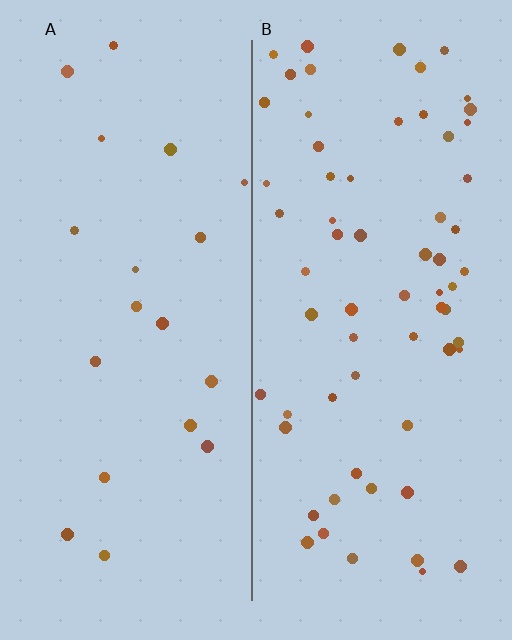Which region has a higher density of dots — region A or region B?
B (the right).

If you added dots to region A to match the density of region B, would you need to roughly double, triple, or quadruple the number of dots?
Approximately triple.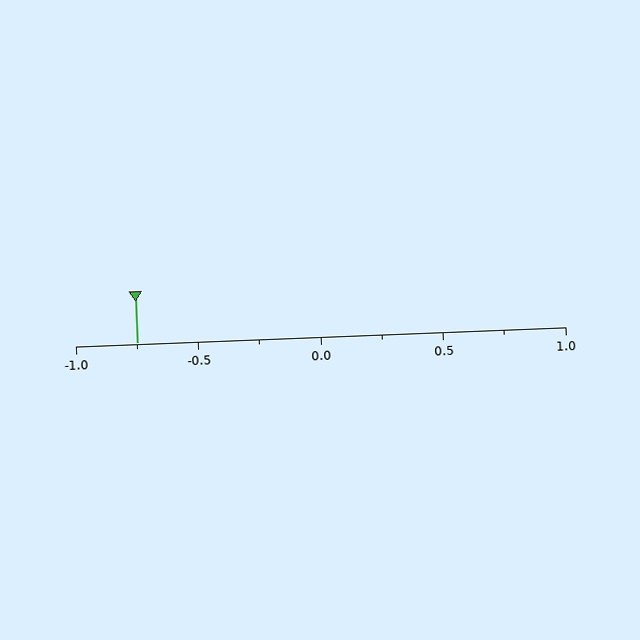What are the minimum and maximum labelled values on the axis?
The axis runs from -1.0 to 1.0.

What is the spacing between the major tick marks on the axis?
The major ticks are spaced 0.5 apart.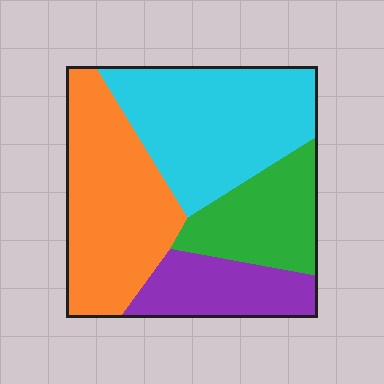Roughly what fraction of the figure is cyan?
Cyan takes up about one third (1/3) of the figure.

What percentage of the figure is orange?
Orange covers 32% of the figure.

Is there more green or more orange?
Orange.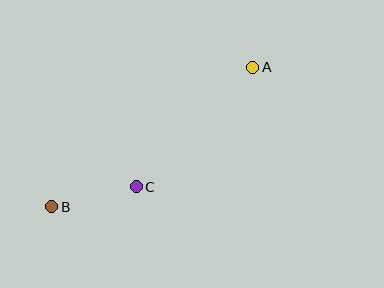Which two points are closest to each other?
Points B and C are closest to each other.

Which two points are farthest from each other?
Points A and B are farthest from each other.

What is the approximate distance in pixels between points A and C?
The distance between A and C is approximately 167 pixels.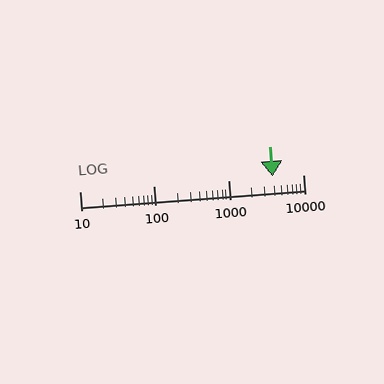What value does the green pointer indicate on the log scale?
The pointer indicates approximately 3900.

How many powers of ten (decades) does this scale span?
The scale spans 3 decades, from 10 to 10000.